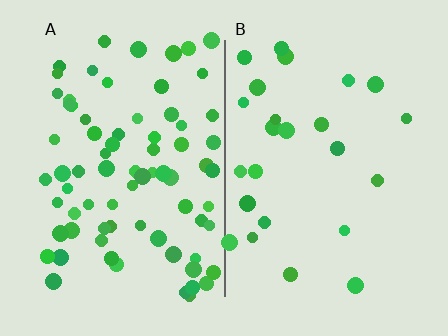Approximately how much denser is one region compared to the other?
Approximately 3.0× — region A over region B.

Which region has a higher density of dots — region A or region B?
A (the left).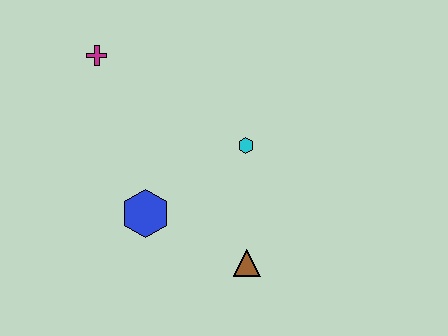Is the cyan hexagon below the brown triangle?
No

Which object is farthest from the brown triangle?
The magenta cross is farthest from the brown triangle.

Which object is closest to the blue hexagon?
The brown triangle is closest to the blue hexagon.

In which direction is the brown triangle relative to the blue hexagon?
The brown triangle is to the right of the blue hexagon.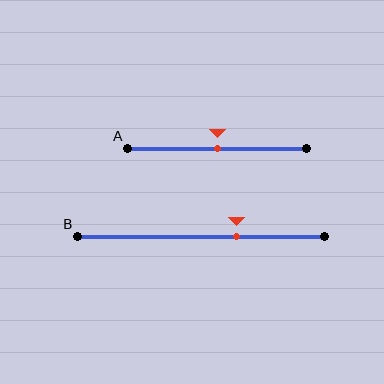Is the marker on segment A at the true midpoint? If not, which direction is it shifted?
Yes, the marker on segment A is at the true midpoint.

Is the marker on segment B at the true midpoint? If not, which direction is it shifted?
No, the marker on segment B is shifted to the right by about 14% of the segment length.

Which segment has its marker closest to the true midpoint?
Segment A has its marker closest to the true midpoint.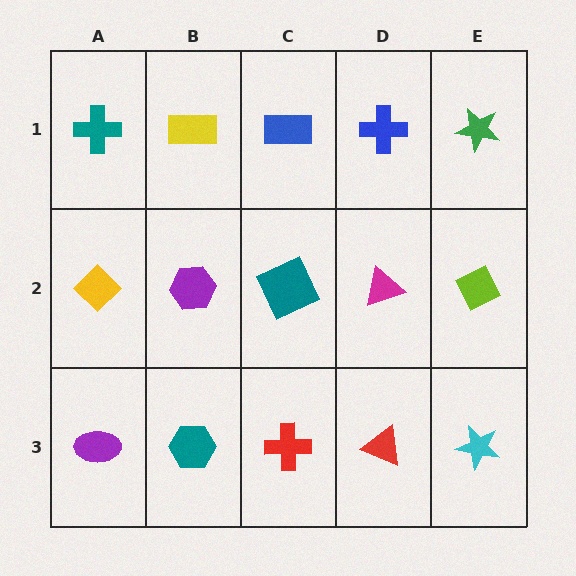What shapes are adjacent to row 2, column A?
A teal cross (row 1, column A), a purple ellipse (row 3, column A), a purple hexagon (row 2, column B).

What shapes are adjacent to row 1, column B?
A purple hexagon (row 2, column B), a teal cross (row 1, column A), a blue rectangle (row 1, column C).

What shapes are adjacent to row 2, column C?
A blue rectangle (row 1, column C), a red cross (row 3, column C), a purple hexagon (row 2, column B), a magenta triangle (row 2, column D).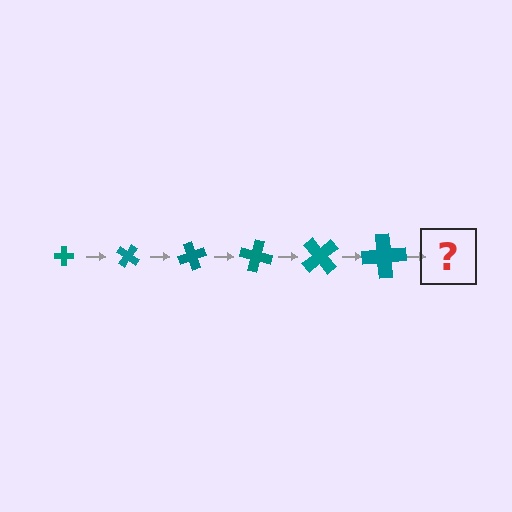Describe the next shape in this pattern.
It should be a cross, larger than the previous one and rotated 210 degrees from the start.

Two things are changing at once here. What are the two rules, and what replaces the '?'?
The two rules are that the cross grows larger each step and it rotates 35 degrees each step. The '?' should be a cross, larger than the previous one and rotated 210 degrees from the start.